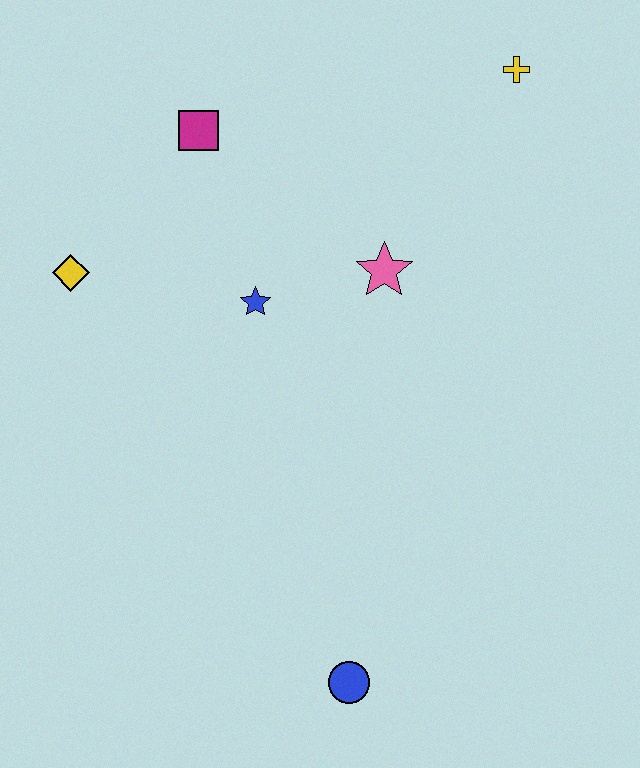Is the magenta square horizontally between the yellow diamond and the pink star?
Yes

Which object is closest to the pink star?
The blue star is closest to the pink star.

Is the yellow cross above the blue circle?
Yes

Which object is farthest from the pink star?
The blue circle is farthest from the pink star.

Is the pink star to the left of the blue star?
No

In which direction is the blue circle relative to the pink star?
The blue circle is below the pink star.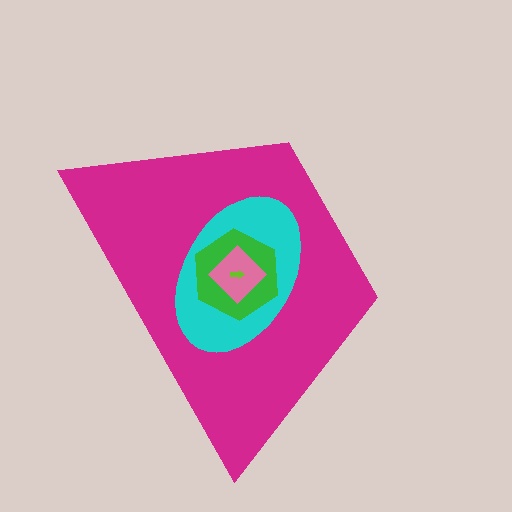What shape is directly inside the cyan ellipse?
The green hexagon.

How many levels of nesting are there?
5.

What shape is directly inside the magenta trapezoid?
The cyan ellipse.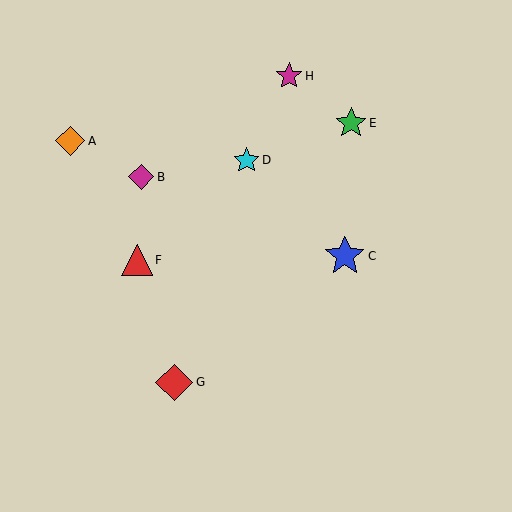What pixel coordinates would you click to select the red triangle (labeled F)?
Click at (137, 260) to select the red triangle F.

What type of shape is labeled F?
Shape F is a red triangle.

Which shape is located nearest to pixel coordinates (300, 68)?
The magenta star (labeled H) at (289, 76) is nearest to that location.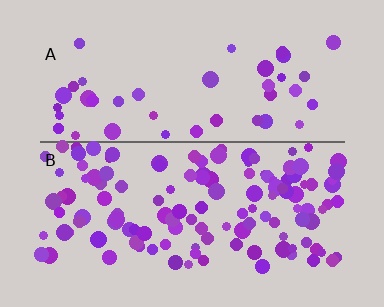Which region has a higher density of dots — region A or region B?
B (the bottom).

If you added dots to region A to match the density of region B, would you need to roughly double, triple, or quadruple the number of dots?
Approximately triple.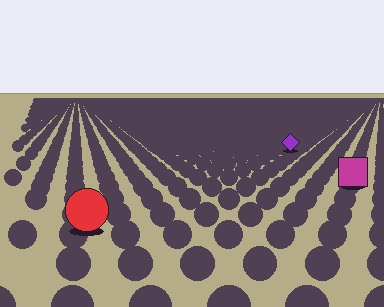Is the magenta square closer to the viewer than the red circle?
No. The red circle is closer — you can tell from the texture gradient: the ground texture is coarser near it.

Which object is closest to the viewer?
The red circle is closest. The texture marks near it are larger and more spread out.